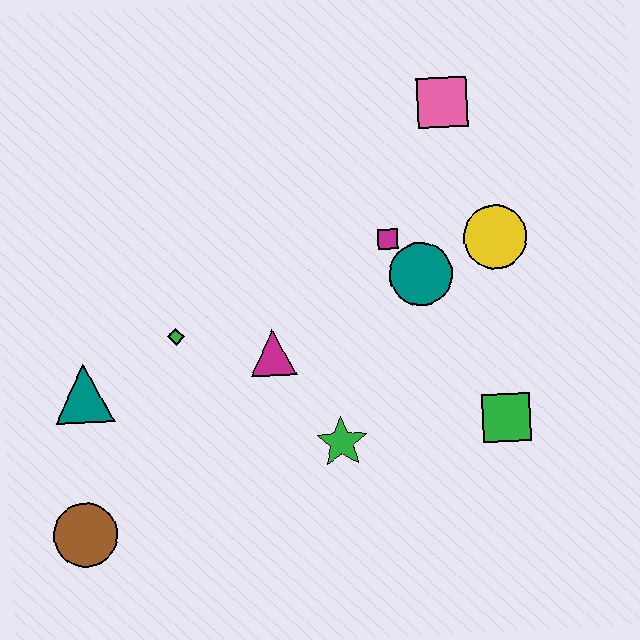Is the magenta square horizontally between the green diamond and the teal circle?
Yes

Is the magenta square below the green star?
No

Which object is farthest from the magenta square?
The brown circle is farthest from the magenta square.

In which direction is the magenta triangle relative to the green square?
The magenta triangle is to the left of the green square.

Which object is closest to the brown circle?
The teal triangle is closest to the brown circle.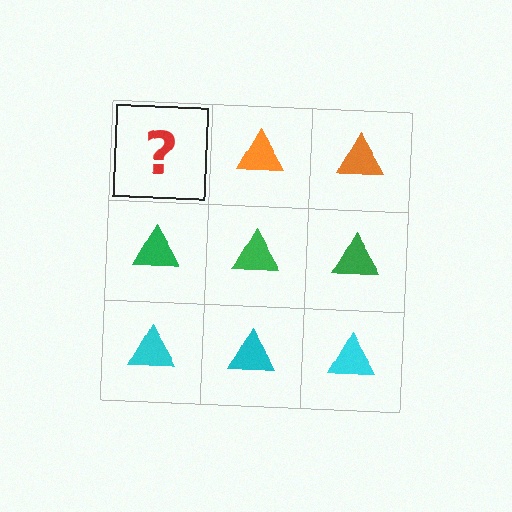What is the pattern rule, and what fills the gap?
The rule is that each row has a consistent color. The gap should be filled with an orange triangle.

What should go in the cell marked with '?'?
The missing cell should contain an orange triangle.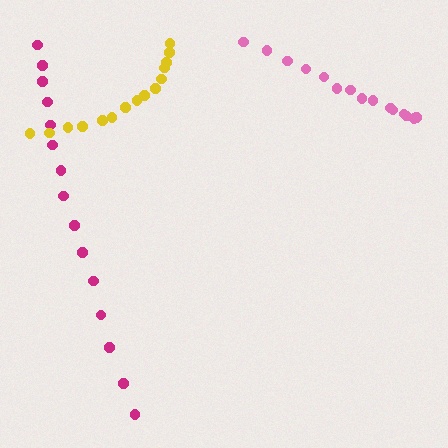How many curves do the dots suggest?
There are 3 distinct paths.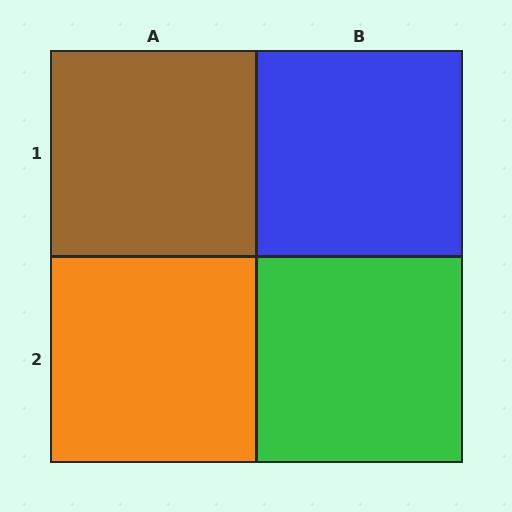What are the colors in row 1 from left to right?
Brown, blue.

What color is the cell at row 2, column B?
Green.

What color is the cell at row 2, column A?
Orange.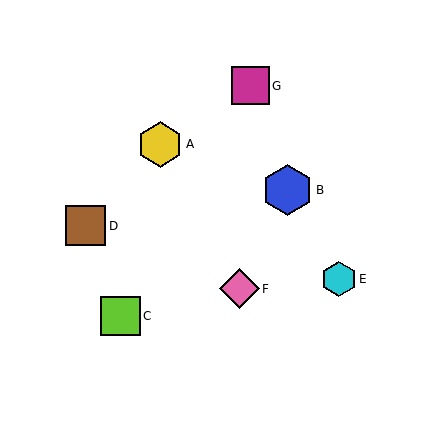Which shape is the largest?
The blue hexagon (labeled B) is the largest.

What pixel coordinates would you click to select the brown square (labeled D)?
Click at (86, 226) to select the brown square D.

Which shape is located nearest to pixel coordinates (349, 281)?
The cyan hexagon (labeled E) at (339, 279) is nearest to that location.